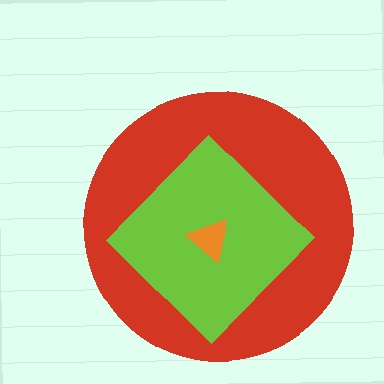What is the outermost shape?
The red circle.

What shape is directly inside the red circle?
The lime diamond.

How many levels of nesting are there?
3.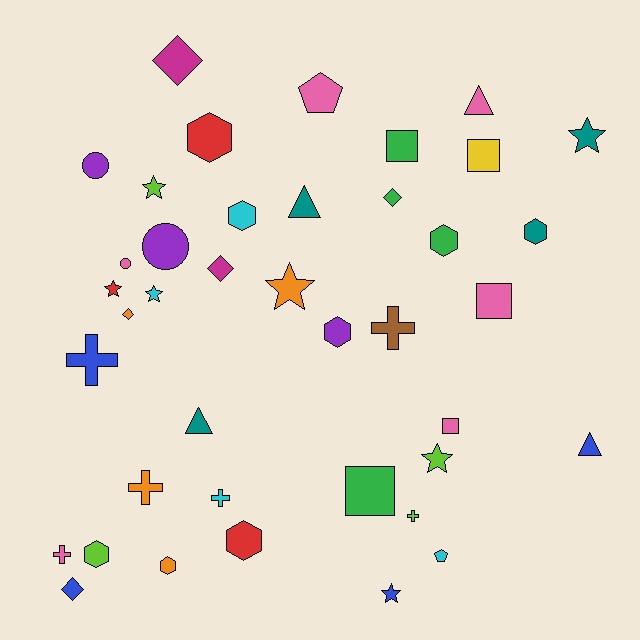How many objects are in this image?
There are 40 objects.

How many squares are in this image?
There are 5 squares.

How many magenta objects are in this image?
There are 2 magenta objects.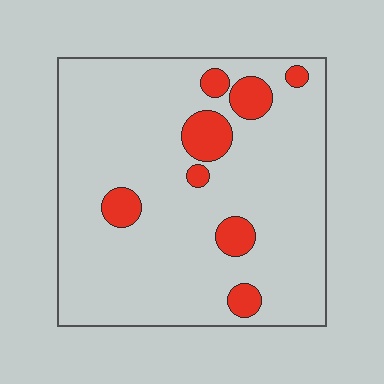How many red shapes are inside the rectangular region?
8.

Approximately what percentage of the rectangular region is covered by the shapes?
Approximately 10%.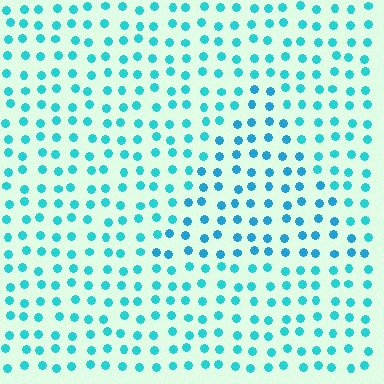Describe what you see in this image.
The image is filled with small cyan elements in a uniform arrangement. A triangle-shaped region is visible where the elements are tinted to a slightly different hue, forming a subtle color boundary.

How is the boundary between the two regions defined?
The boundary is defined purely by a slight shift in hue (about 17 degrees). Spacing, size, and orientation are identical on both sides.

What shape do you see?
I see a triangle.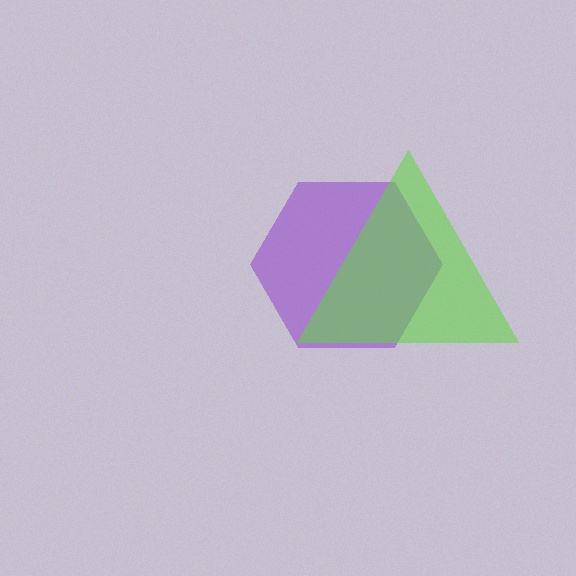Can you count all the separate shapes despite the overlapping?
Yes, there are 2 separate shapes.